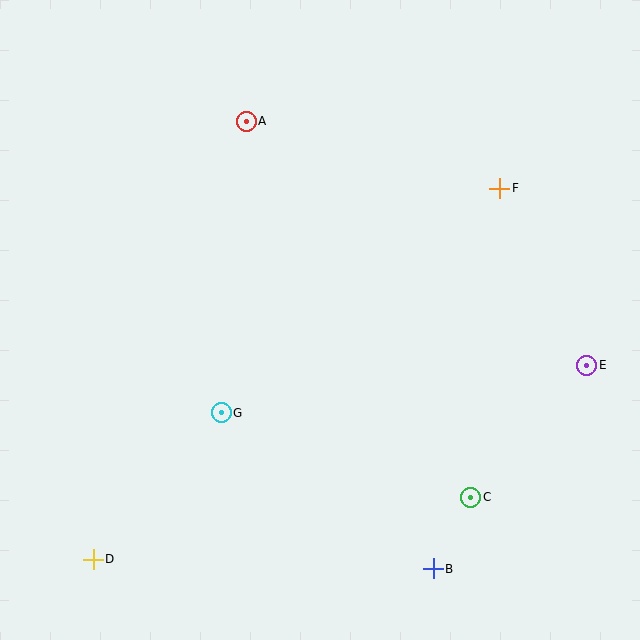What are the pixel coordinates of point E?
Point E is at (587, 365).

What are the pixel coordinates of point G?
Point G is at (221, 413).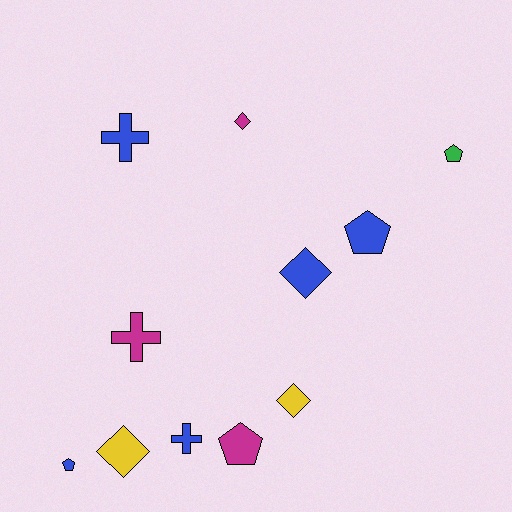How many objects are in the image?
There are 11 objects.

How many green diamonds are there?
There are no green diamonds.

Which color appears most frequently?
Blue, with 5 objects.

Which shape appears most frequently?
Diamond, with 4 objects.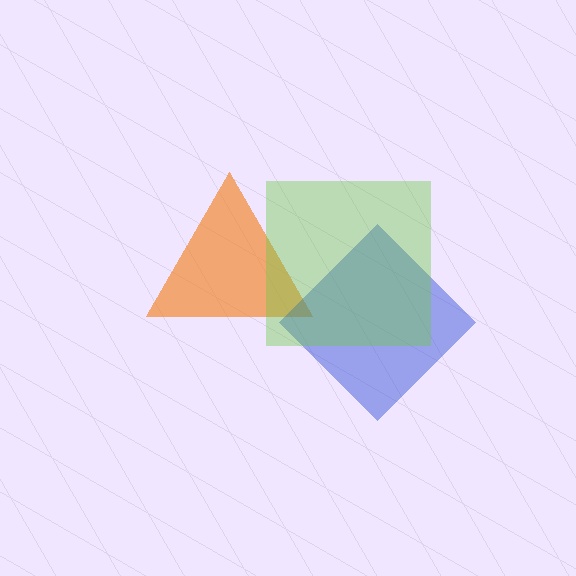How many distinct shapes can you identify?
There are 3 distinct shapes: an orange triangle, a blue diamond, a lime square.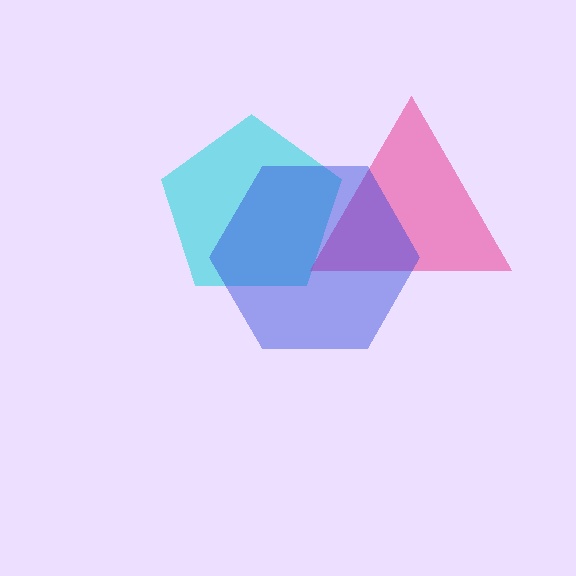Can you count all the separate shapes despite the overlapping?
Yes, there are 3 separate shapes.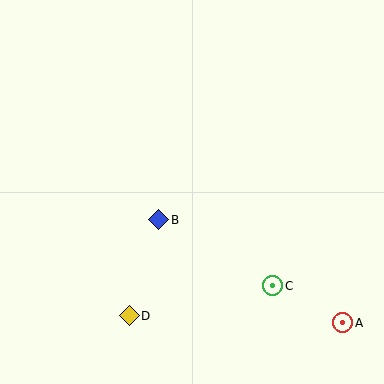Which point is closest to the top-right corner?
Point C is closest to the top-right corner.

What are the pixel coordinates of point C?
Point C is at (273, 286).